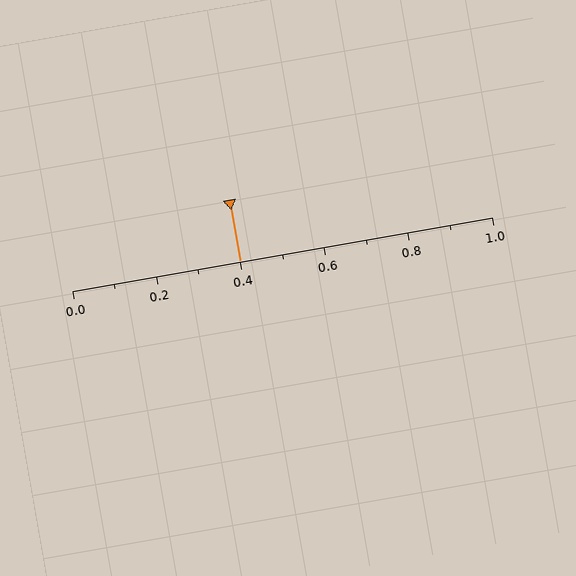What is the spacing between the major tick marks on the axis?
The major ticks are spaced 0.2 apart.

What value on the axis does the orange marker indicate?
The marker indicates approximately 0.4.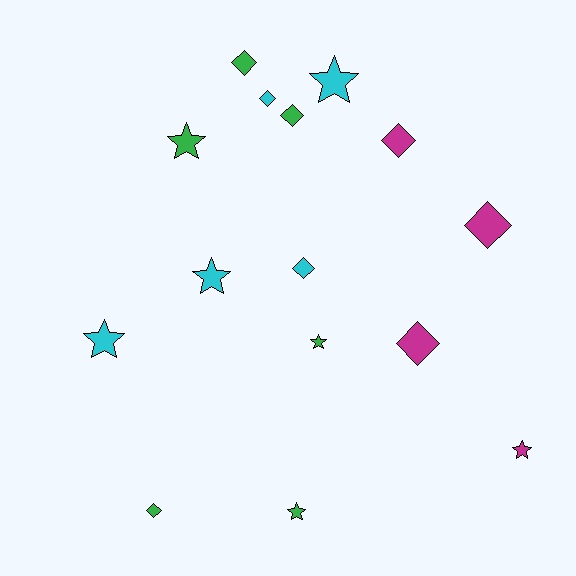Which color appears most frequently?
Green, with 6 objects.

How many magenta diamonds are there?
There are 3 magenta diamonds.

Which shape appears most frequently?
Diamond, with 8 objects.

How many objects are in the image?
There are 15 objects.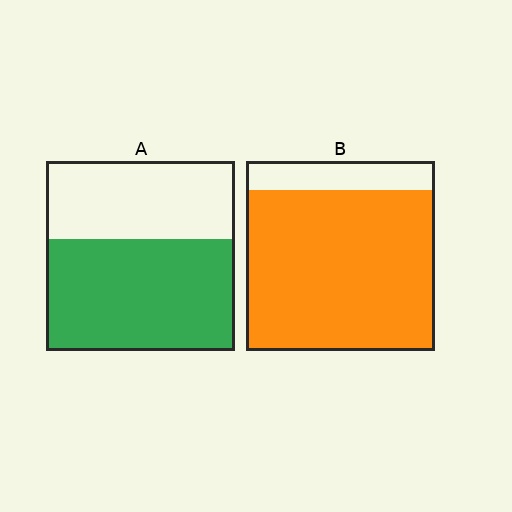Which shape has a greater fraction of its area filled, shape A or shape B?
Shape B.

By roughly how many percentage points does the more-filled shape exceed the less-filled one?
By roughly 25 percentage points (B over A).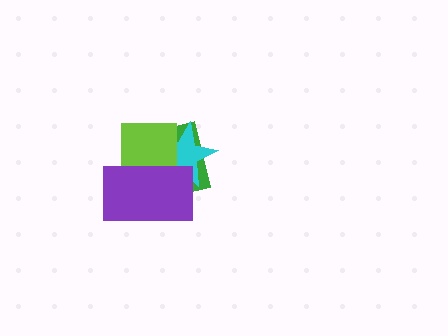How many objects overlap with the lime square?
3 objects overlap with the lime square.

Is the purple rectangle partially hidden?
No, no other shape covers it.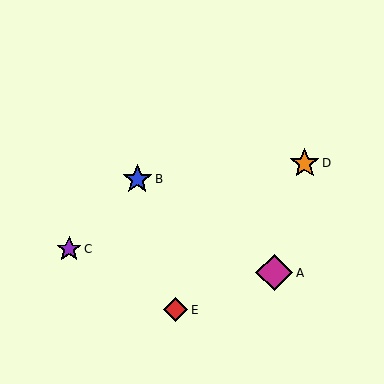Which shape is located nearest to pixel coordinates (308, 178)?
The orange star (labeled D) at (305, 163) is nearest to that location.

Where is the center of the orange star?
The center of the orange star is at (305, 163).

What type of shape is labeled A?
Shape A is a magenta diamond.